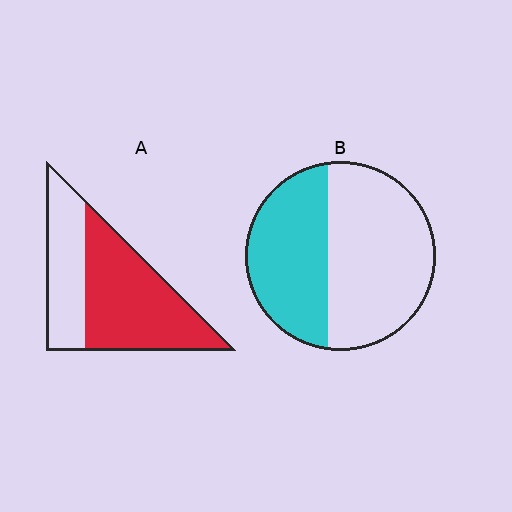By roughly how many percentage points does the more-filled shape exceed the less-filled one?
By roughly 20 percentage points (A over B).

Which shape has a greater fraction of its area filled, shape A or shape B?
Shape A.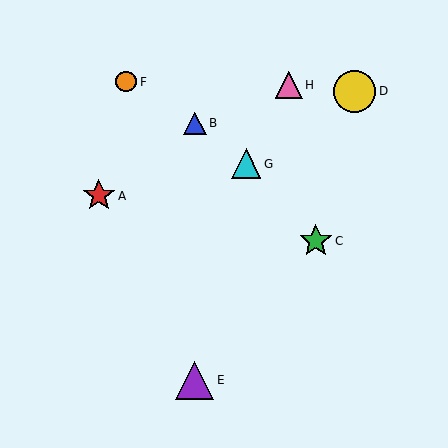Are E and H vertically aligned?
No, E is at x≈195 and H is at x≈289.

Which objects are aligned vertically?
Objects B, E are aligned vertically.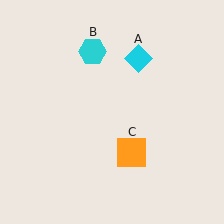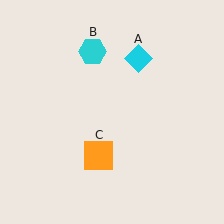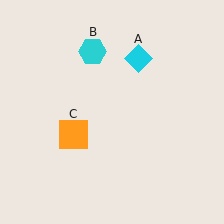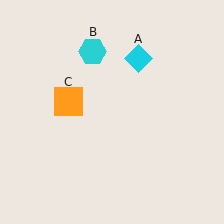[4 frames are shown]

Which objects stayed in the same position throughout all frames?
Cyan diamond (object A) and cyan hexagon (object B) remained stationary.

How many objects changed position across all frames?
1 object changed position: orange square (object C).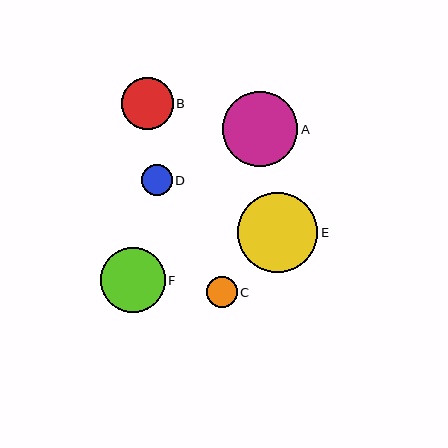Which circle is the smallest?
Circle D is the smallest with a size of approximately 30 pixels.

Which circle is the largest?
Circle E is the largest with a size of approximately 80 pixels.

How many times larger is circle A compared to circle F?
Circle A is approximately 1.2 times the size of circle F.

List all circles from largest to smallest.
From largest to smallest: E, A, F, B, C, D.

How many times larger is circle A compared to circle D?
Circle A is approximately 2.5 times the size of circle D.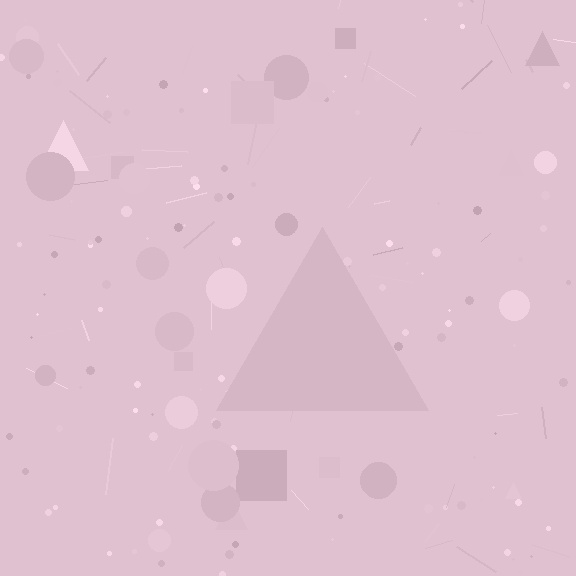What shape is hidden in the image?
A triangle is hidden in the image.